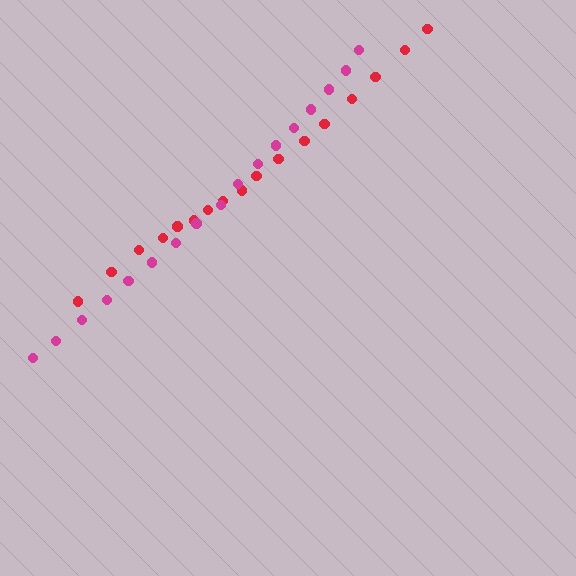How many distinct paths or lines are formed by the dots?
There are 2 distinct paths.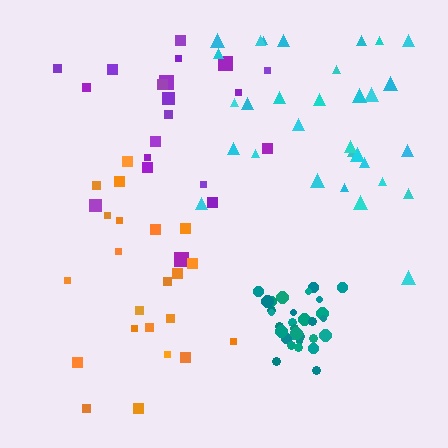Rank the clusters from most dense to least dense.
teal, cyan, orange, purple.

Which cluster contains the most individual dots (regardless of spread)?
Teal (31).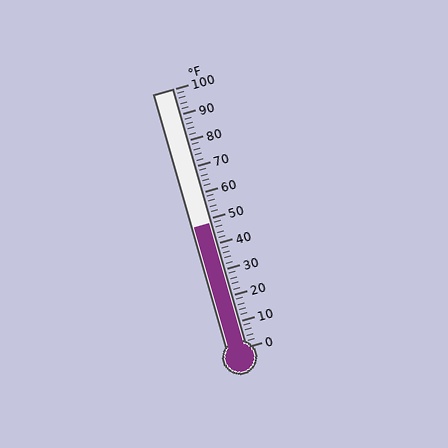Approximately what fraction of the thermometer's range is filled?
The thermometer is filled to approximately 50% of its range.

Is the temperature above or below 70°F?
The temperature is below 70°F.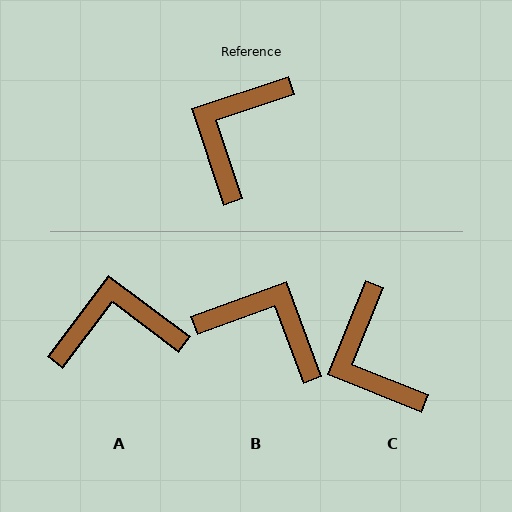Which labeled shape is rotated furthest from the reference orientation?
B, about 88 degrees away.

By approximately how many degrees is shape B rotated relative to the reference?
Approximately 88 degrees clockwise.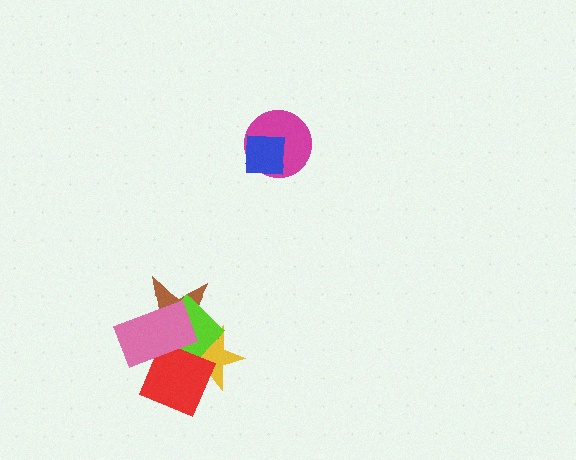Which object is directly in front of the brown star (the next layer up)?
The lime diamond is directly in front of the brown star.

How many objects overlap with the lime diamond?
4 objects overlap with the lime diamond.